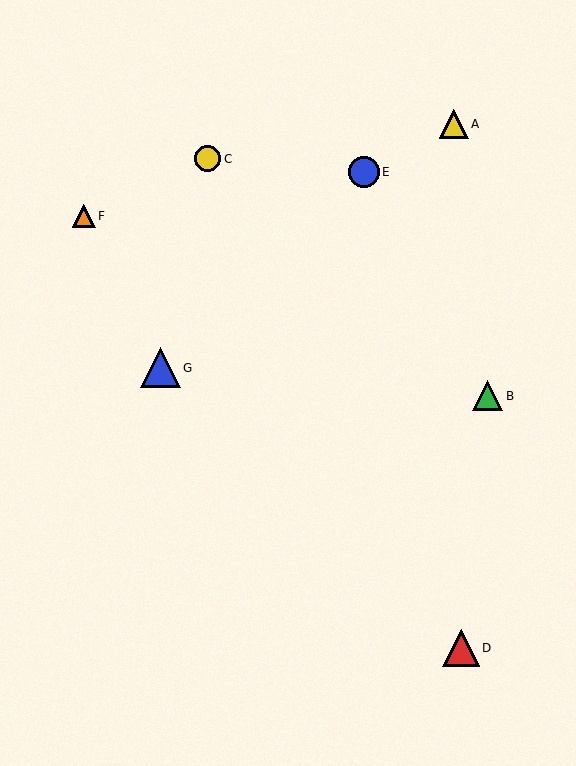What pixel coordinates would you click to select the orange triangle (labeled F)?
Click at (84, 216) to select the orange triangle F.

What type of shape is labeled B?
Shape B is a green triangle.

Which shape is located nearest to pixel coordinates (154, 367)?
The blue triangle (labeled G) at (160, 368) is nearest to that location.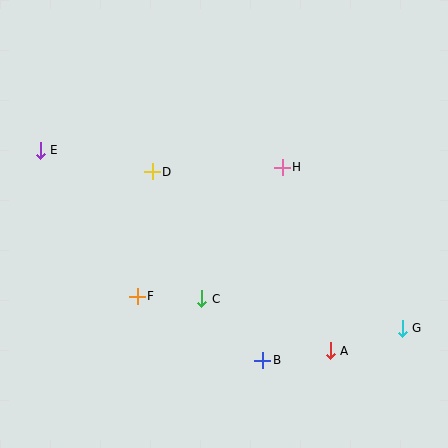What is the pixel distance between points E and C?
The distance between E and C is 219 pixels.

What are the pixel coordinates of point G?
Point G is at (402, 328).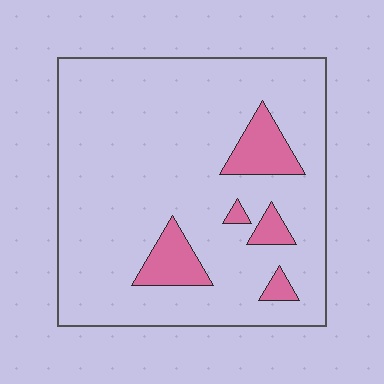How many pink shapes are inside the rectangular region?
5.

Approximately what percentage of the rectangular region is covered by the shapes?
Approximately 10%.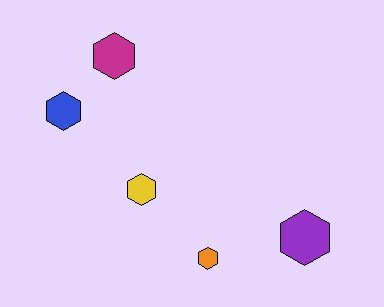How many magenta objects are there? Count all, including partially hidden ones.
There is 1 magenta object.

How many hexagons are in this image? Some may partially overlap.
There are 5 hexagons.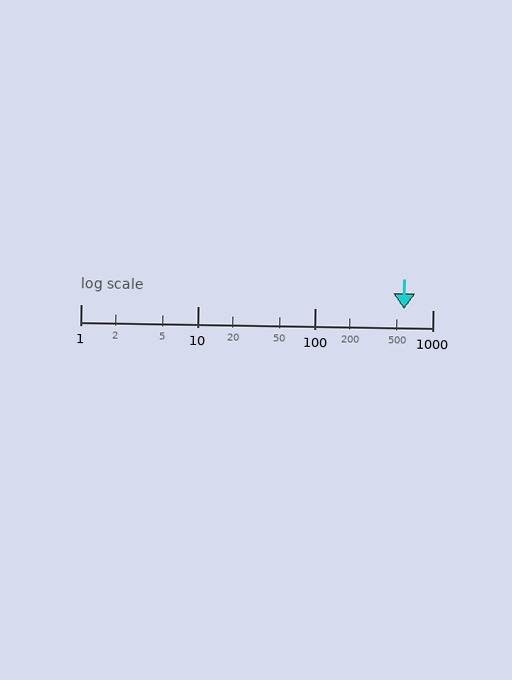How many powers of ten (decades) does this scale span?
The scale spans 3 decades, from 1 to 1000.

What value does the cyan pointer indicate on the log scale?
The pointer indicates approximately 570.